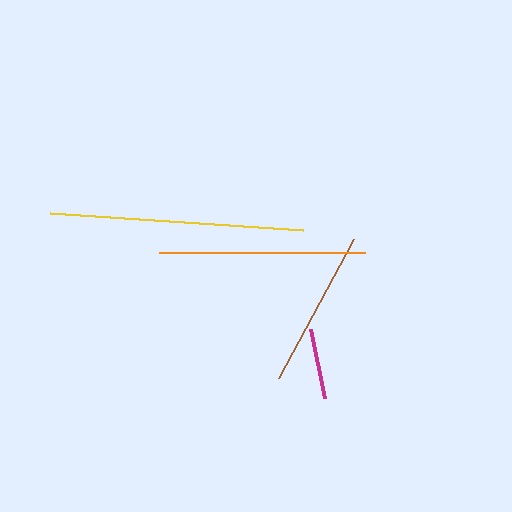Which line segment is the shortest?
The magenta line is the shortest at approximately 71 pixels.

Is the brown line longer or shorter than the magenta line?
The brown line is longer than the magenta line.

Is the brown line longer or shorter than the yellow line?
The yellow line is longer than the brown line.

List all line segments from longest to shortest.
From longest to shortest: yellow, orange, brown, magenta.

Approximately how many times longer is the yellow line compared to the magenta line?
The yellow line is approximately 3.6 times the length of the magenta line.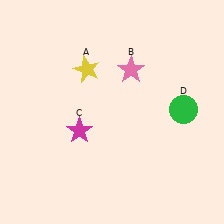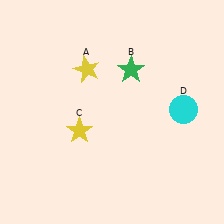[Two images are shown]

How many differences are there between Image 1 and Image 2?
There are 3 differences between the two images.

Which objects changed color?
B changed from pink to green. C changed from magenta to yellow. D changed from green to cyan.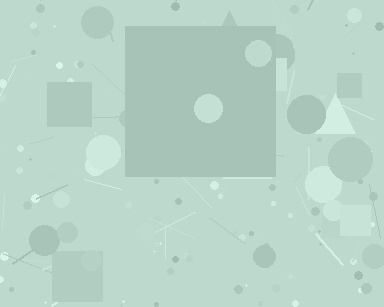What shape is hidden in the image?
A square is hidden in the image.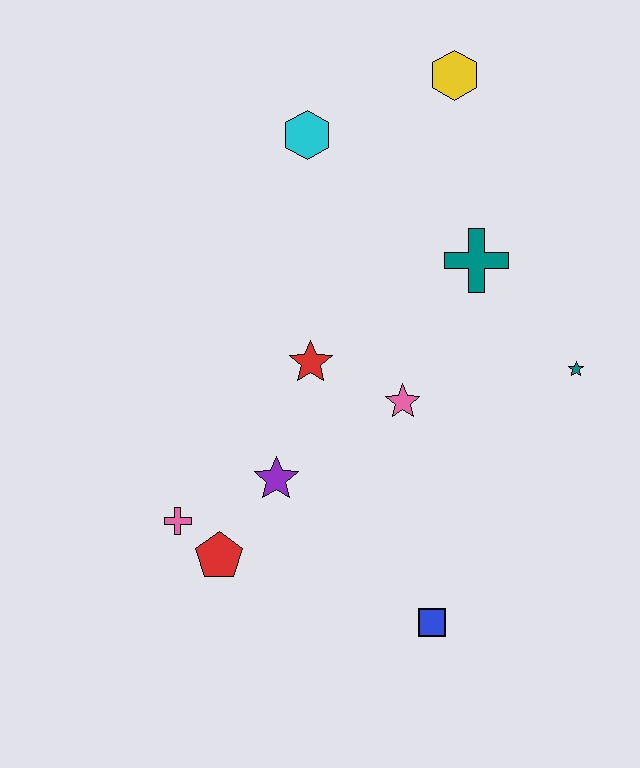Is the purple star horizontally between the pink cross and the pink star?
Yes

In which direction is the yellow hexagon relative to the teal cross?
The yellow hexagon is above the teal cross.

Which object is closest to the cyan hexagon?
The yellow hexagon is closest to the cyan hexagon.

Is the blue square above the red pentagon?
No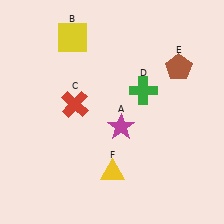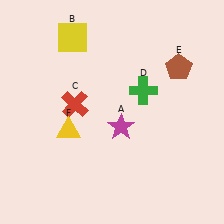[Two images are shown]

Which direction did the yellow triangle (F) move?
The yellow triangle (F) moved left.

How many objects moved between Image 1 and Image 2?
1 object moved between the two images.